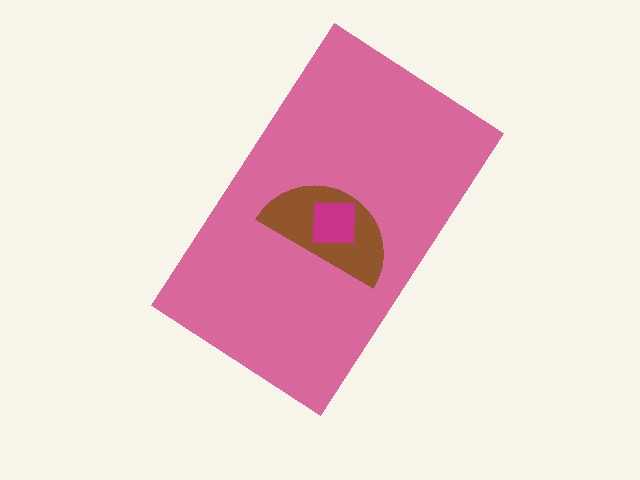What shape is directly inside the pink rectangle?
The brown semicircle.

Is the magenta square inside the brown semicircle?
Yes.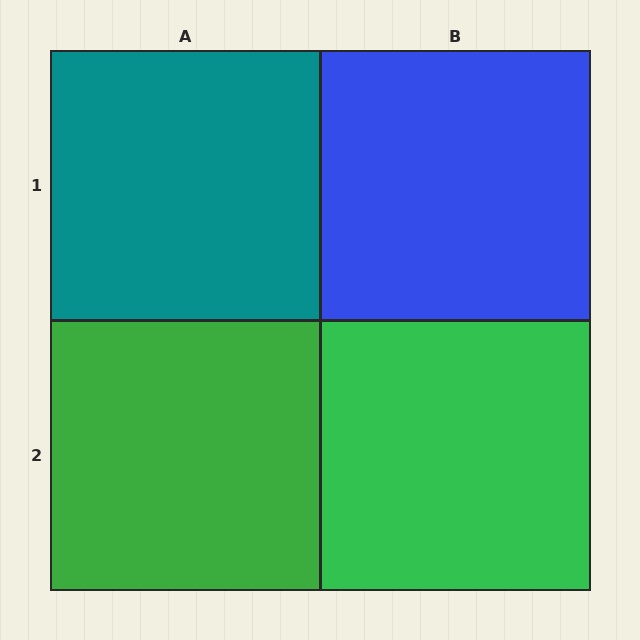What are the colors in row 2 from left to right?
Green, green.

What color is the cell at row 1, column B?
Blue.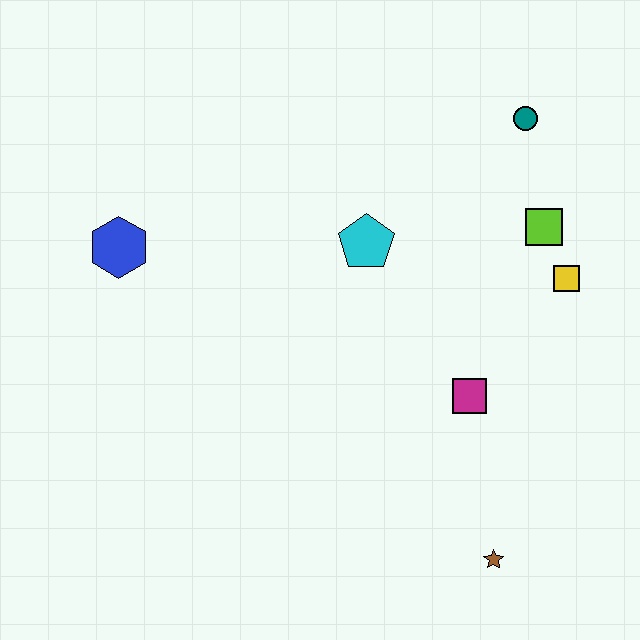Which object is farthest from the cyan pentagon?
The brown star is farthest from the cyan pentagon.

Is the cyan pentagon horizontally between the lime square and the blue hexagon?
Yes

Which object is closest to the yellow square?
The lime square is closest to the yellow square.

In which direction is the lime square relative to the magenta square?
The lime square is above the magenta square.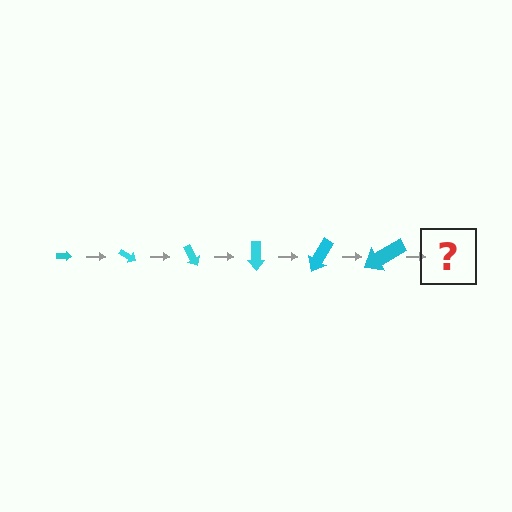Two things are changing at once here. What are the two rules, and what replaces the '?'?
The two rules are that the arrow grows larger each step and it rotates 30 degrees each step. The '?' should be an arrow, larger than the previous one and rotated 180 degrees from the start.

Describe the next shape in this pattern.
It should be an arrow, larger than the previous one and rotated 180 degrees from the start.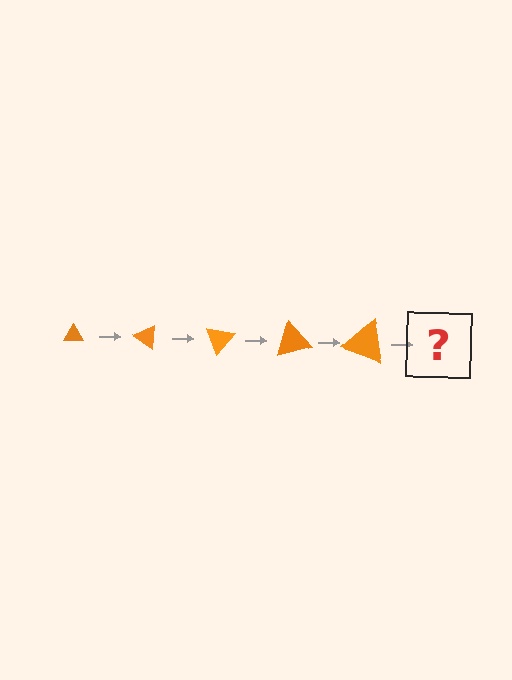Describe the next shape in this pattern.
It should be a triangle, larger than the previous one and rotated 175 degrees from the start.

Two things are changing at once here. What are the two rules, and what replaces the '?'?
The two rules are that the triangle grows larger each step and it rotates 35 degrees each step. The '?' should be a triangle, larger than the previous one and rotated 175 degrees from the start.